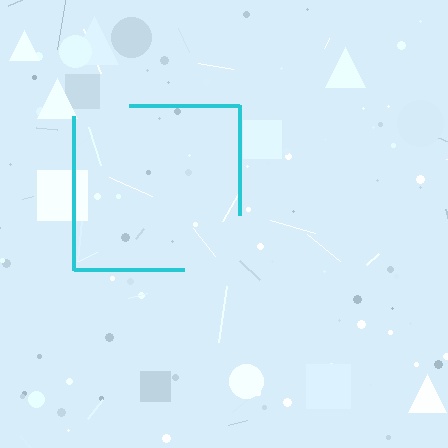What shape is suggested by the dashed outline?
The dashed outline suggests a square.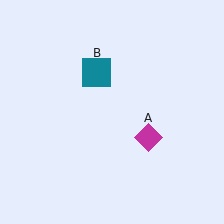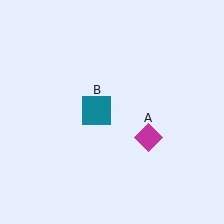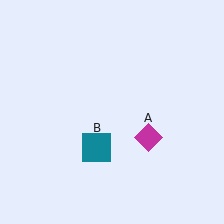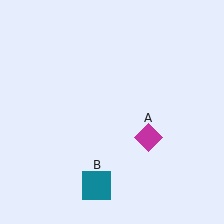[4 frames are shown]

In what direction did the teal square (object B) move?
The teal square (object B) moved down.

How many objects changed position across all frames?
1 object changed position: teal square (object B).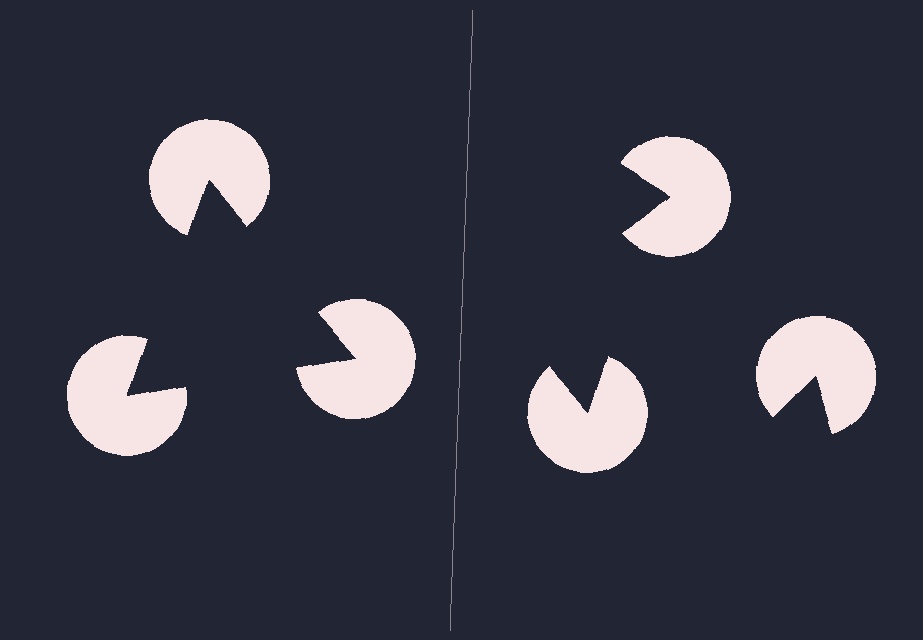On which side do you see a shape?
An illusory triangle appears on the left side. On the right side the wedge cuts are rotated, so no coherent shape forms.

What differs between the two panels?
The pac-man discs are positioned identically on both sides; only the wedge orientations differ. On the left they align to a triangle; on the right they are misaligned.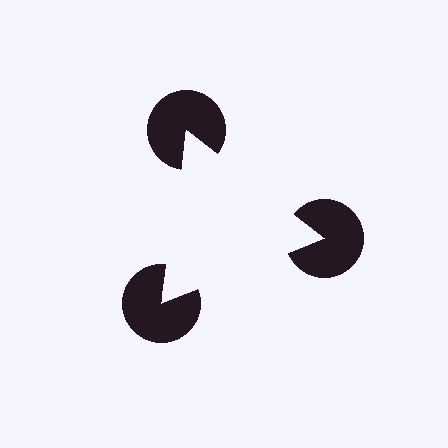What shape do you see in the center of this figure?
An illusory triangle — its edges are inferred from the aligned wedge cuts in the pac-man discs, not physically drawn.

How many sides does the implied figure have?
3 sides.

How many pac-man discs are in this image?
There are 3 — one at each vertex of the illusory triangle.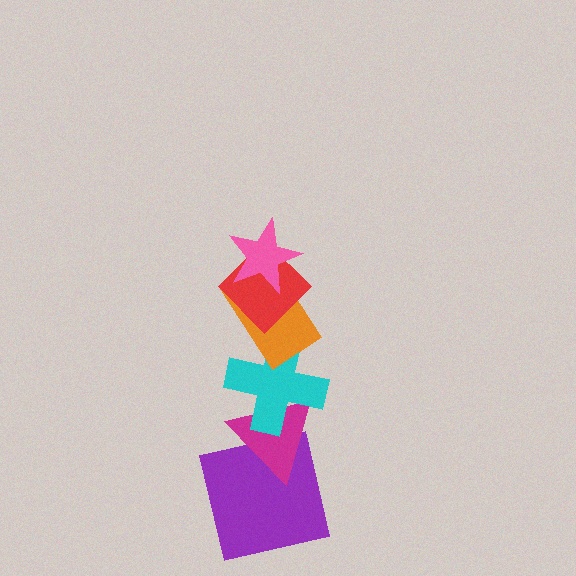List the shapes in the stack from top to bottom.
From top to bottom: the pink star, the red diamond, the orange rectangle, the cyan cross, the magenta triangle, the purple square.